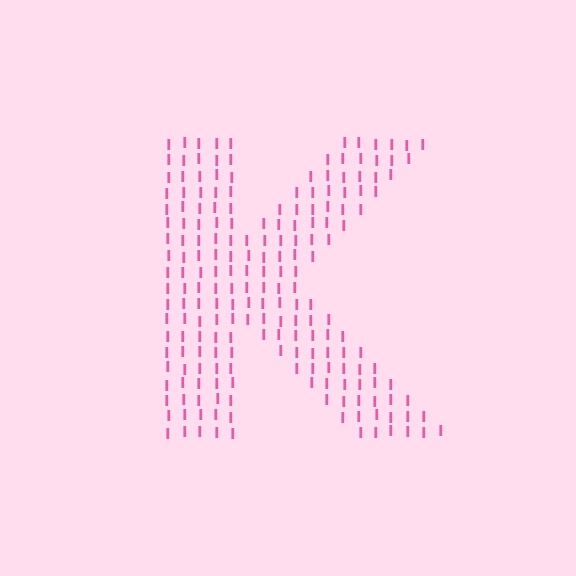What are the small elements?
The small elements are letter I's.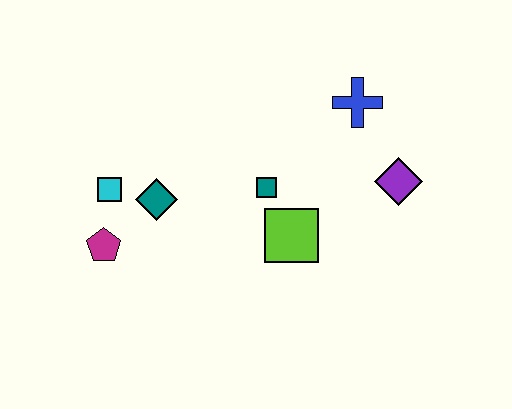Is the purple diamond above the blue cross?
No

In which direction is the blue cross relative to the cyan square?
The blue cross is to the right of the cyan square.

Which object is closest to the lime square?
The teal square is closest to the lime square.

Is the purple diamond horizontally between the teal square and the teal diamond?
No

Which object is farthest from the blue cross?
The magenta pentagon is farthest from the blue cross.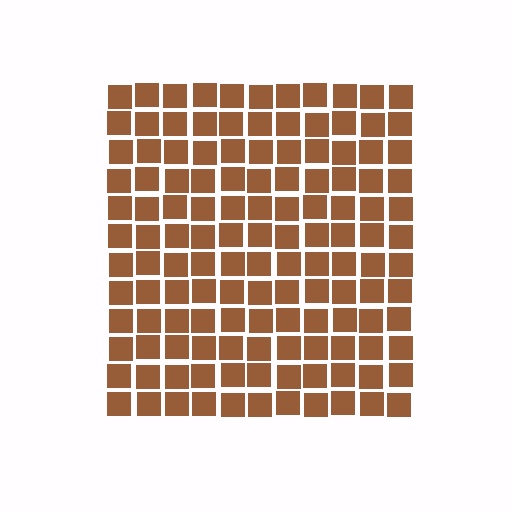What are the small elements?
The small elements are squares.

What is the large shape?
The large shape is a square.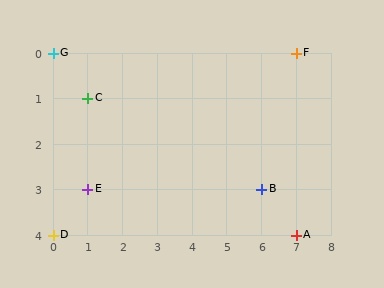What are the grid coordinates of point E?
Point E is at grid coordinates (1, 3).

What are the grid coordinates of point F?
Point F is at grid coordinates (7, 0).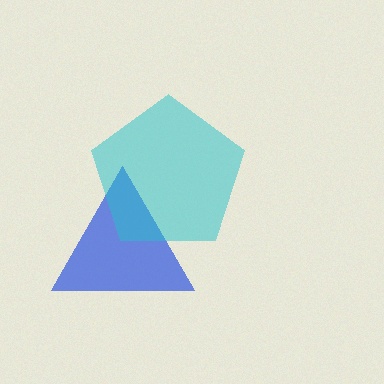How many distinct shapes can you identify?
There are 2 distinct shapes: a blue triangle, a cyan pentagon.